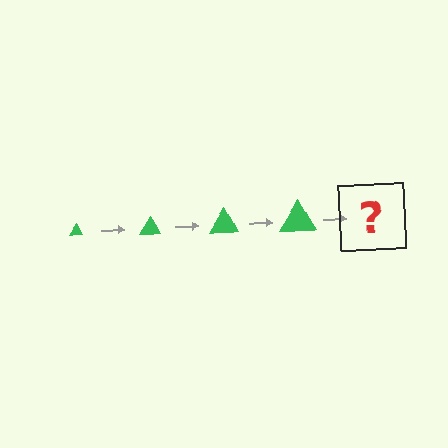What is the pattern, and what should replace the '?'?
The pattern is that the triangle gets progressively larger each step. The '?' should be a green triangle, larger than the previous one.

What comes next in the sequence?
The next element should be a green triangle, larger than the previous one.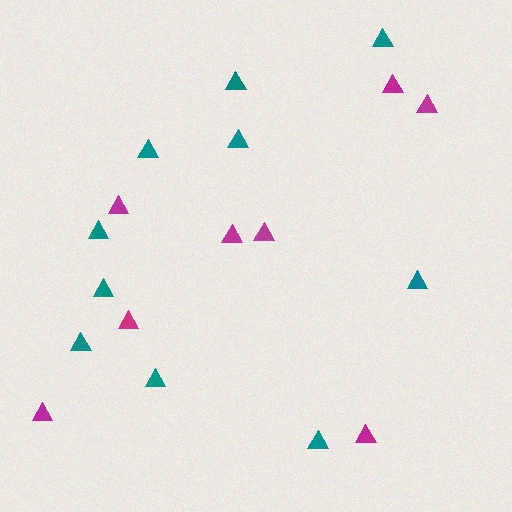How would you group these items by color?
There are 2 groups: one group of teal triangles (10) and one group of magenta triangles (8).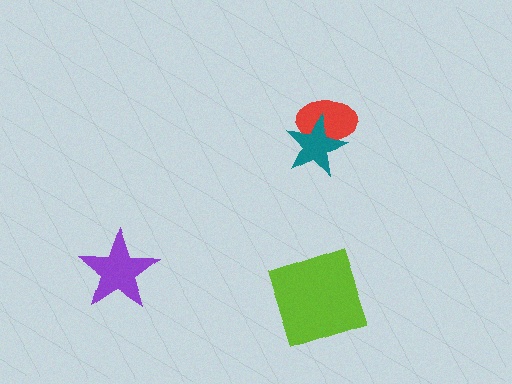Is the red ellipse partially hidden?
Yes, it is partially covered by another shape.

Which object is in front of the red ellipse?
The teal star is in front of the red ellipse.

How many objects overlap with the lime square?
0 objects overlap with the lime square.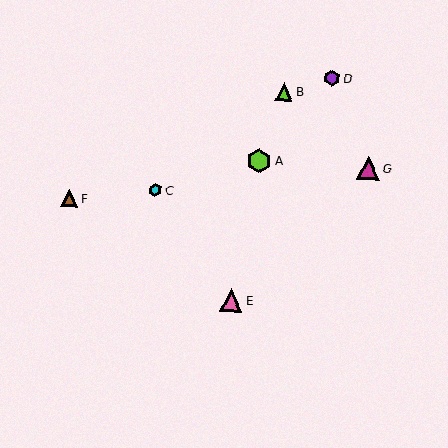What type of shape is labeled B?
Shape B is a lime triangle.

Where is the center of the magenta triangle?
The center of the magenta triangle is at (368, 168).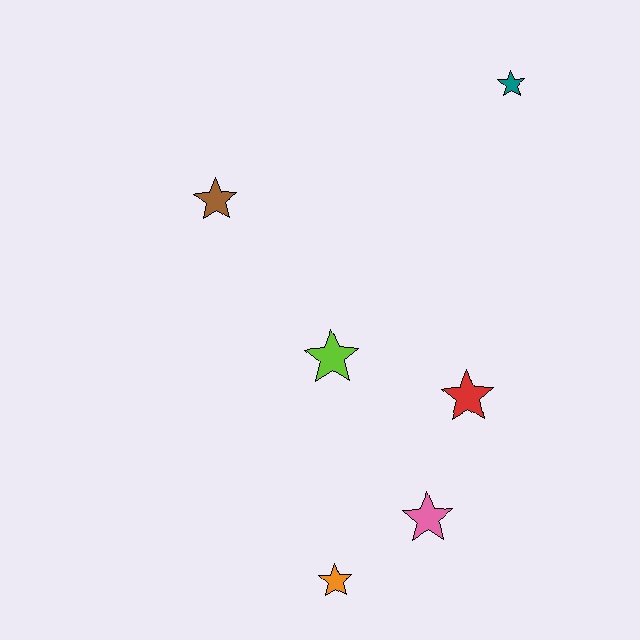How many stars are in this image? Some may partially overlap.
There are 6 stars.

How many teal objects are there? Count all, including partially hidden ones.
There is 1 teal object.